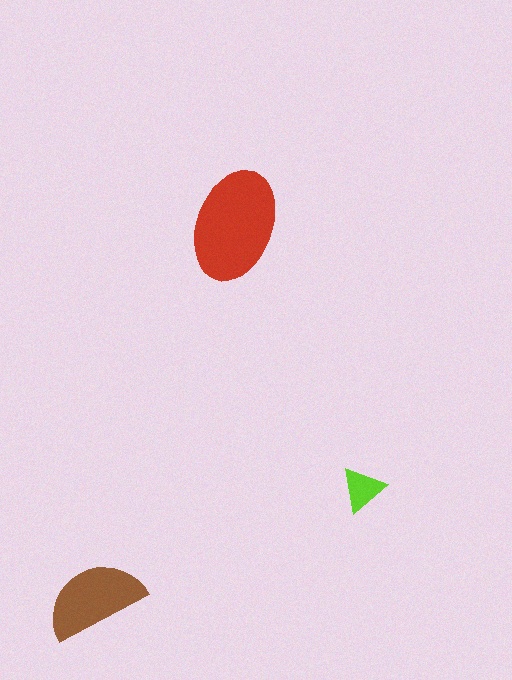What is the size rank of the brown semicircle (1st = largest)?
2nd.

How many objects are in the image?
There are 3 objects in the image.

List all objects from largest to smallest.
The red ellipse, the brown semicircle, the lime triangle.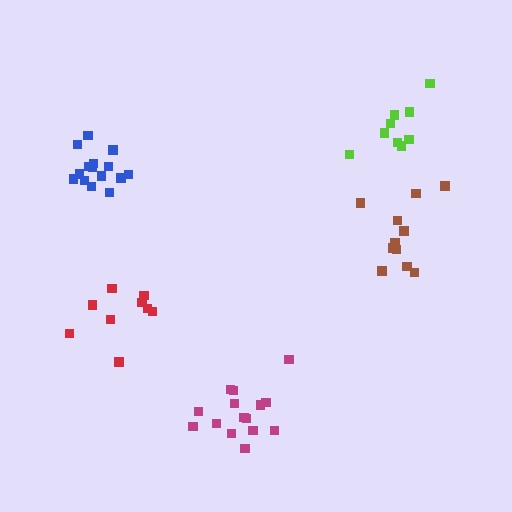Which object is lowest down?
The magenta cluster is bottommost.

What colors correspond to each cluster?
The clusters are colored: brown, magenta, red, lime, blue.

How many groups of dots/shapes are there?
There are 5 groups.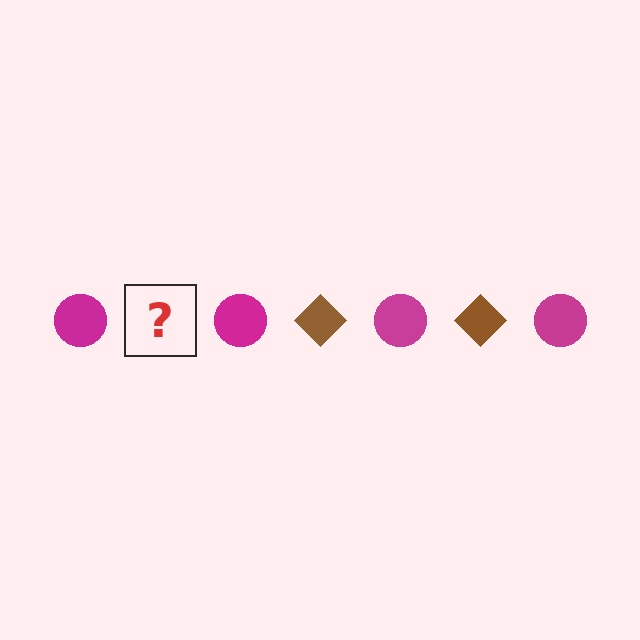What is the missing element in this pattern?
The missing element is a brown diamond.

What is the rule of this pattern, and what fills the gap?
The rule is that the pattern alternates between magenta circle and brown diamond. The gap should be filled with a brown diamond.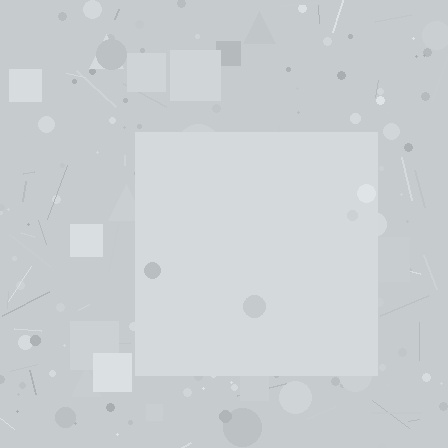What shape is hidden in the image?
A square is hidden in the image.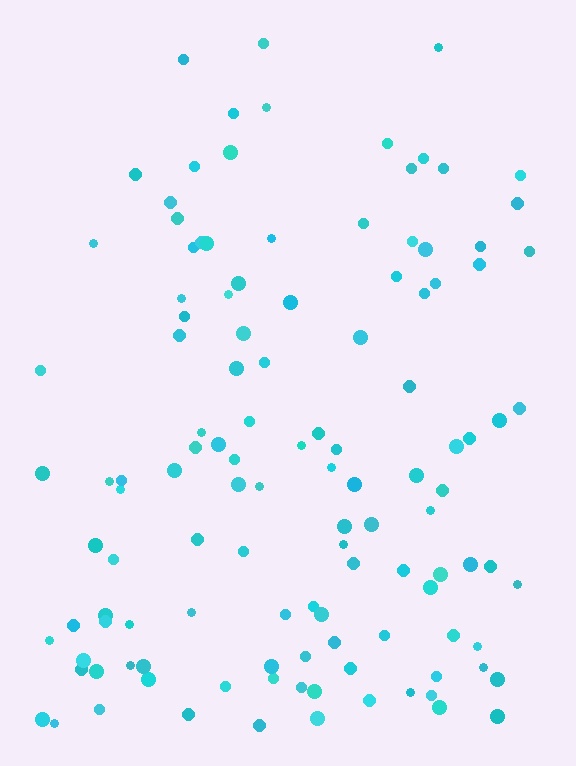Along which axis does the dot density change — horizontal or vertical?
Vertical.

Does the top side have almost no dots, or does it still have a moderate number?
Still a moderate number, just noticeably fewer than the bottom.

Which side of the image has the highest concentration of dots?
The bottom.